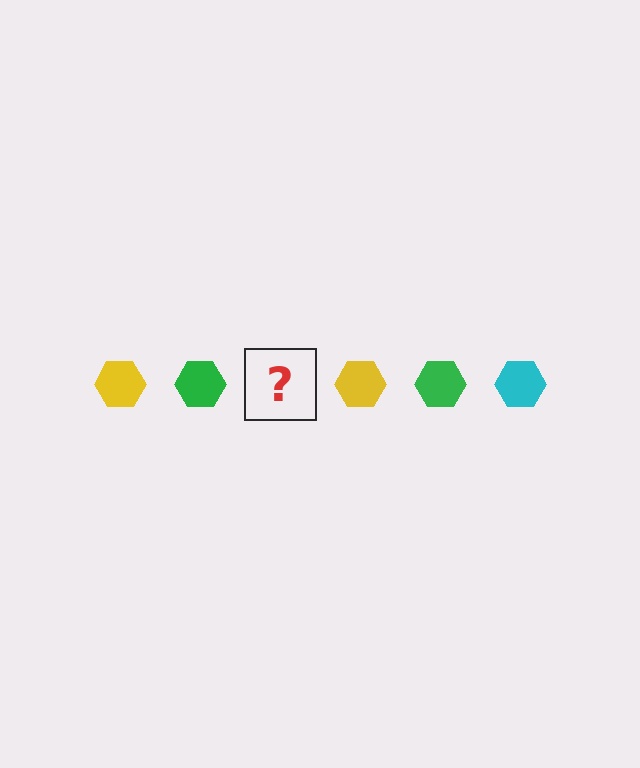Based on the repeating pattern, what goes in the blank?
The blank should be a cyan hexagon.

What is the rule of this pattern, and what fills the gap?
The rule is that the pattern cycles through yellow, green, cyan hexagons. The gap should be filled with a cyan hexagon.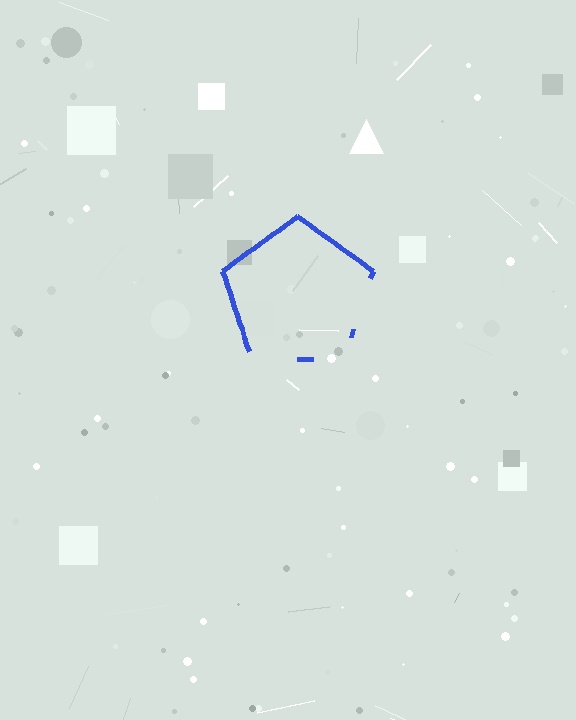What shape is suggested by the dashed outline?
The dashed outline suggests a pentagon.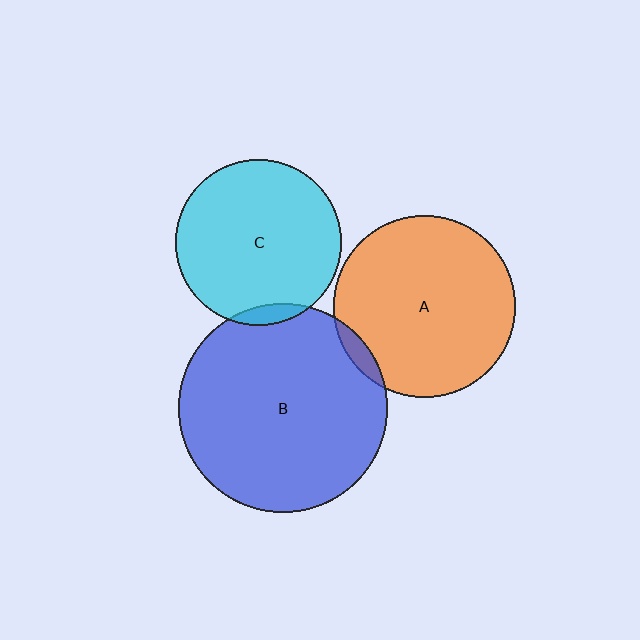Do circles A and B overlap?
Yes.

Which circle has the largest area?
Circle B (blue).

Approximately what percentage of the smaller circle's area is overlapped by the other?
Approximately 5%.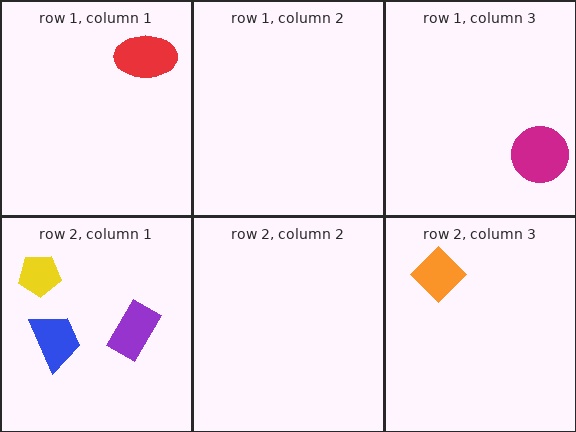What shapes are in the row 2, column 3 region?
The orange diamond.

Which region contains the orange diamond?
The row 2, column 3 region.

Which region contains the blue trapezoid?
The row 2, column 1 region.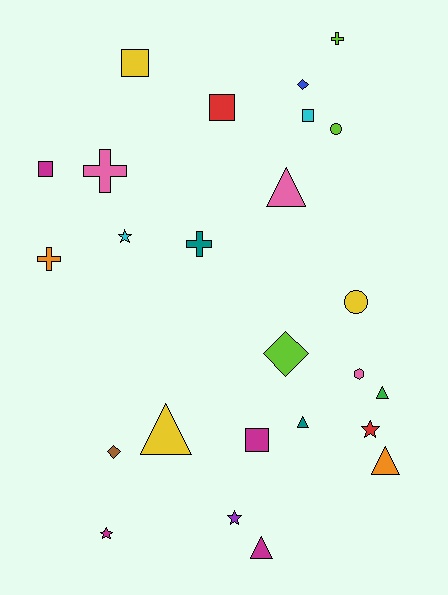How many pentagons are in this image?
There are no pentagons.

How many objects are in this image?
There are 25 objects.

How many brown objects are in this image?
There is 1 brown object.